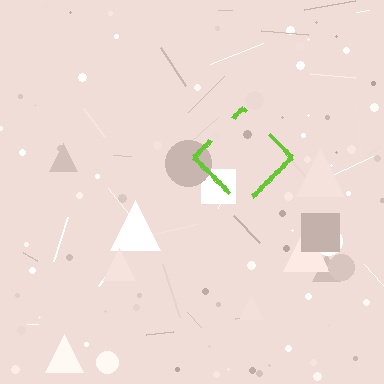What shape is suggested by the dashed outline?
The dashed outline suggests a diamond.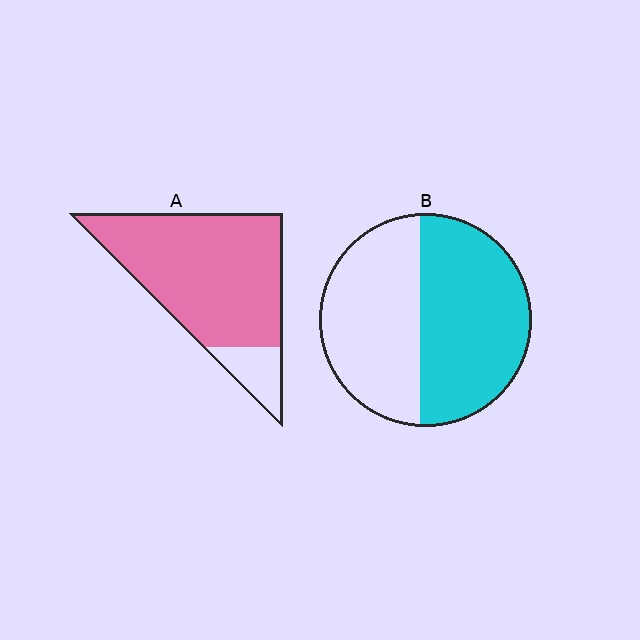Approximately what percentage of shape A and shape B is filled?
A is approximately 85% and B is approximately 55%.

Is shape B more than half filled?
Roughly half.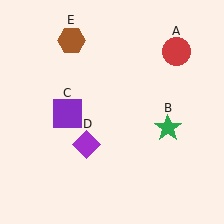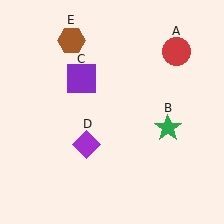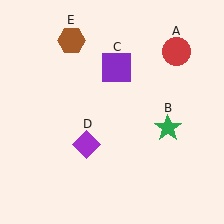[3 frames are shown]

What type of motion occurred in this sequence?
The purple square (object C) rotated clockwise around the center of the scene.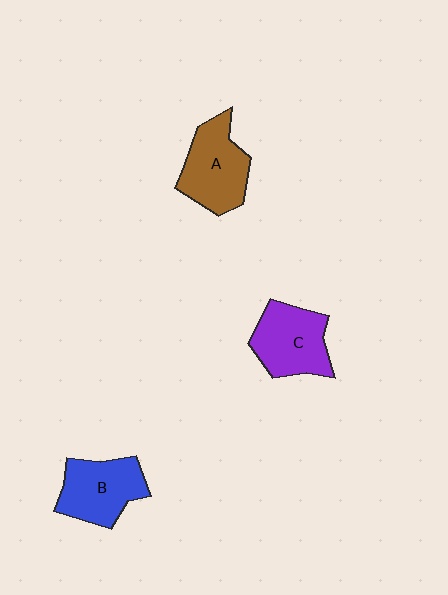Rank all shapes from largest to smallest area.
From largest to smallest: A (brown), C (purple), B (blue).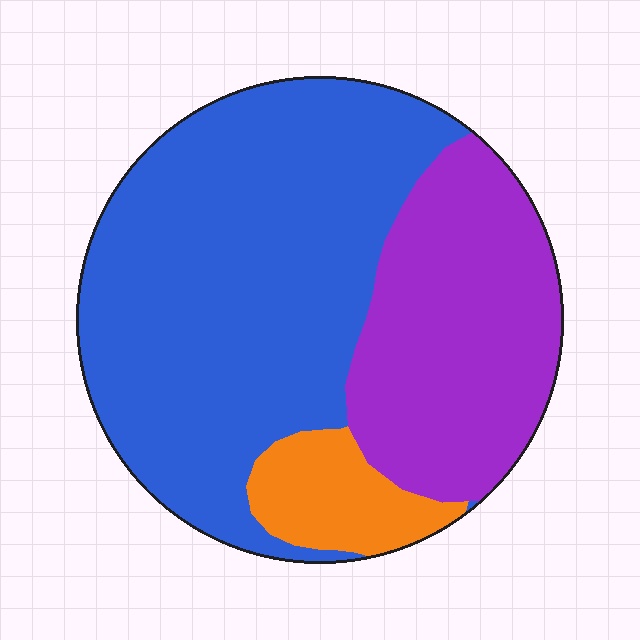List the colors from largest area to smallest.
From largest to smallest: blue, purple, orange.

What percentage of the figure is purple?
Purple covers about 30% of the figure.